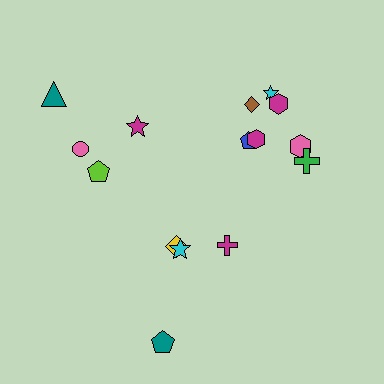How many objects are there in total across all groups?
There are 15 objects.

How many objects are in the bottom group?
There are 4 objects.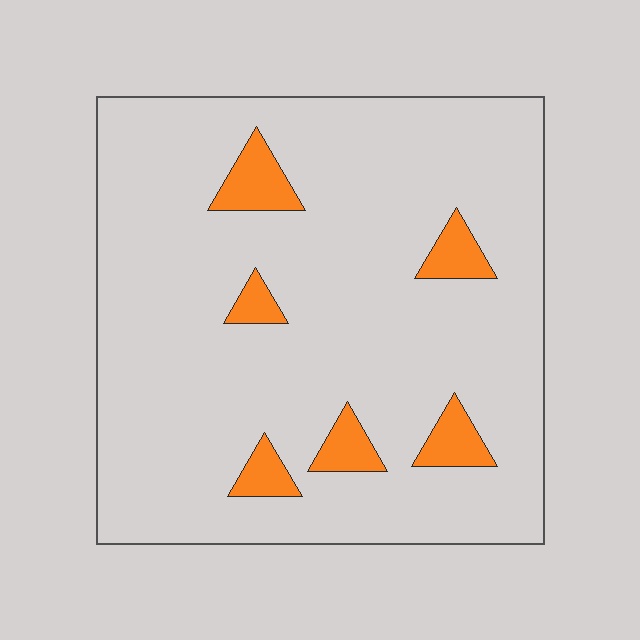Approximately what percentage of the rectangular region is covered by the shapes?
Approximately 10%.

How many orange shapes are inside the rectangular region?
6.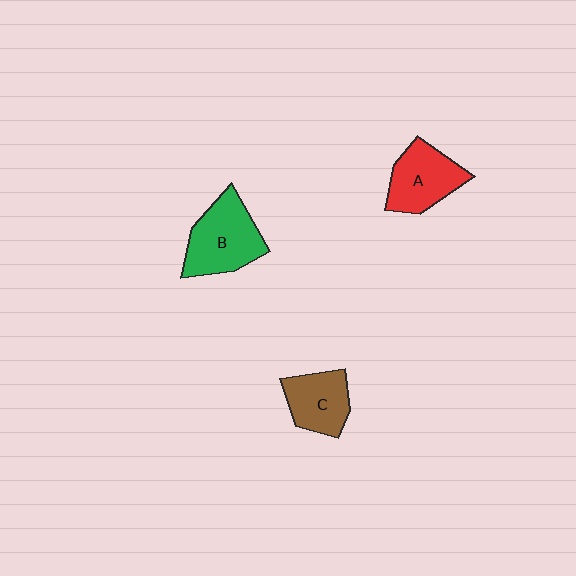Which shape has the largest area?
Shape B (green).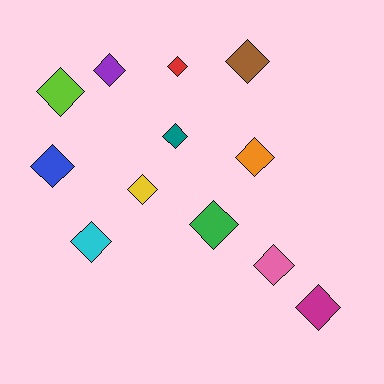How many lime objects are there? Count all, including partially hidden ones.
There is 1 lime object.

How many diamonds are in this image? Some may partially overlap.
There are 12 diamonds.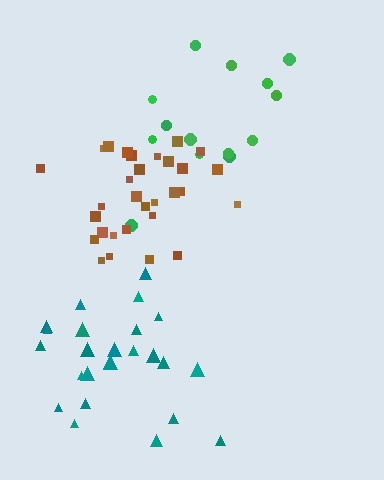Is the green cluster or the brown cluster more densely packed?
Brown.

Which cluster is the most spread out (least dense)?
Green.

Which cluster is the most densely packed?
Brown.